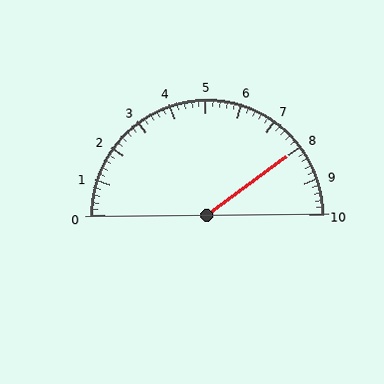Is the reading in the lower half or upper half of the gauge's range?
The reading is in the upper half of the range (0 to 10).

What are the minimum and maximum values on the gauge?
The gauge ranges from 0 to 10.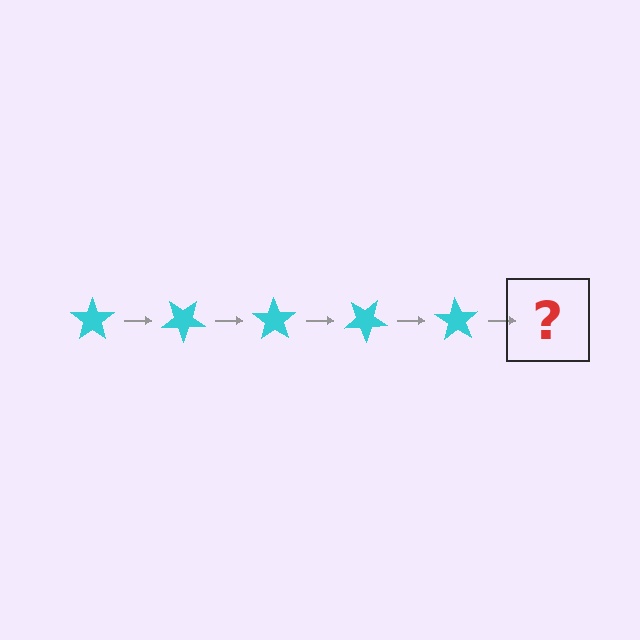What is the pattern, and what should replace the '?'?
The pattern is that the star rotates 35 degrees each step. The '?' should be a cyan star rotated 175 degrees.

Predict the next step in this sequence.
The next step is a cyan star rotated 175 degrees.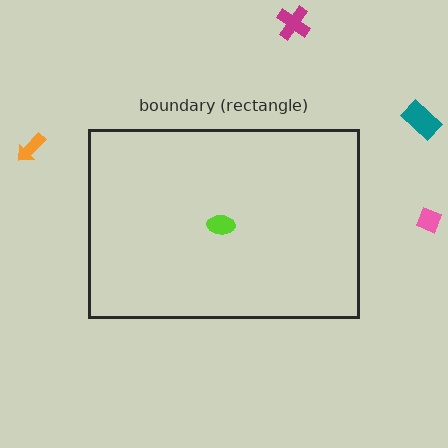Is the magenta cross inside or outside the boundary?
Outside.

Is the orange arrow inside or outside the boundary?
Outside.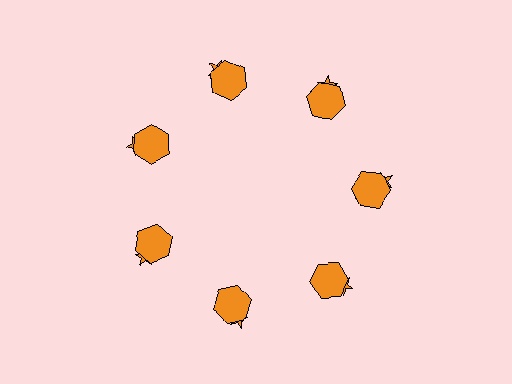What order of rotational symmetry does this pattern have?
This pattern has 7-fold rotational symmetry.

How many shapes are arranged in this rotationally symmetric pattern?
There are 14 shapes, arranged in 7 groups of 2.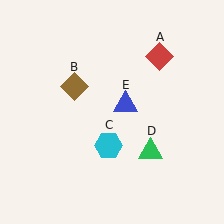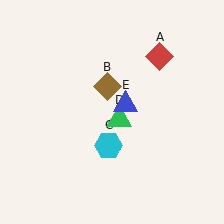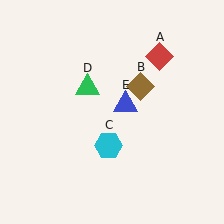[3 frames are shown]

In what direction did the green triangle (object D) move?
The green triangle (object D) moved up and to the left.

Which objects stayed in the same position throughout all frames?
Red diamond (object A) and cyan hexagon (object C) and blue triangle (object E) remained stationary.